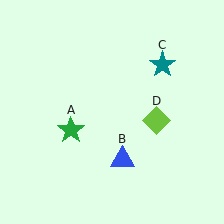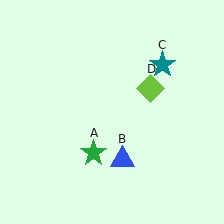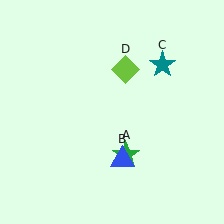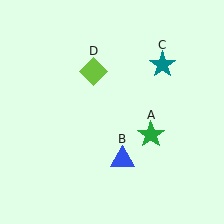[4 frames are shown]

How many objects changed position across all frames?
2 objects changed position: green star (object A), lime diamond (object D).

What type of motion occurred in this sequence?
The green star (object A), lime diamond (object D) rotated counterclockwise around the center of the scene.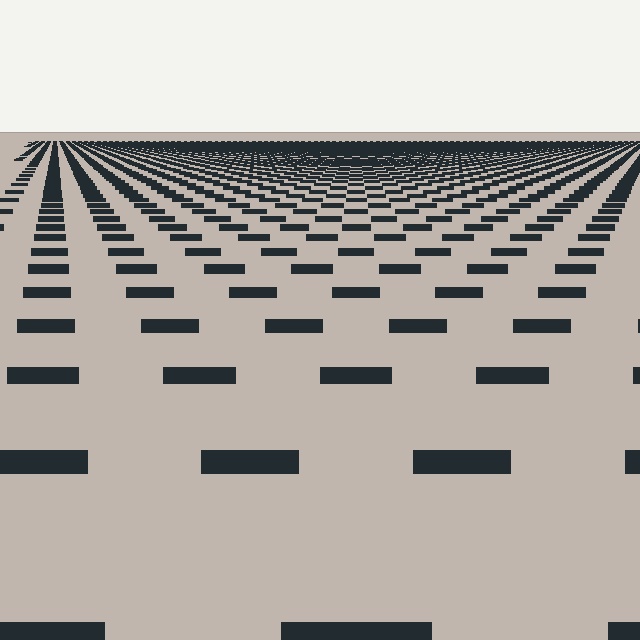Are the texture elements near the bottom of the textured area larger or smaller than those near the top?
Larger. Near the bottom, elements are closer to the viewer and appear at a bigger on-screen size.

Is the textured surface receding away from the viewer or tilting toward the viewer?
The surface is receding away from the viewer. Texture elements get smaller and denser toward the top.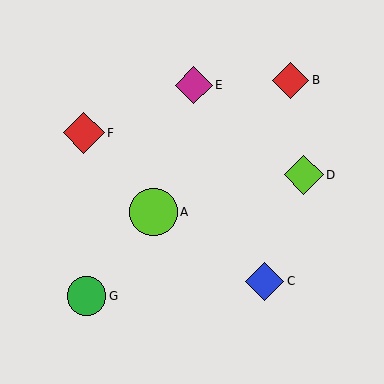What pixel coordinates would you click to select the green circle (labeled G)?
Click at (87, 296) to select the green circle G.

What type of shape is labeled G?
Shape G is a green circle.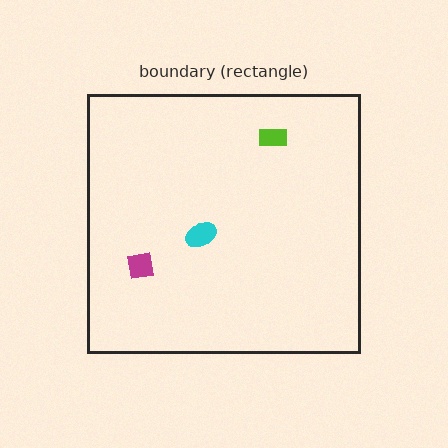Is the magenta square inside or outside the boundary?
Inside.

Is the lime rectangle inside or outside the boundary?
Inside.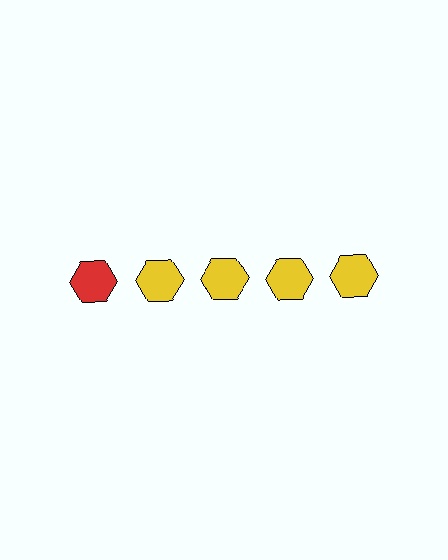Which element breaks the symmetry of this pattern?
The red hexagon in the top row, leftmost column breaks the symmetry. All other shapes are yellow hexagons.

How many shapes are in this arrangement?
There are 5 shapes arranged in a grid pattern.